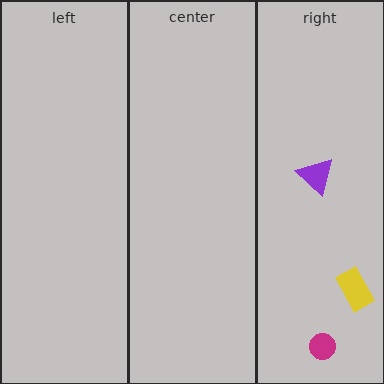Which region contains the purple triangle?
The right region.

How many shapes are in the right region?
3.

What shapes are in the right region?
The purple triangle, the yellow rectangle, the magenta circle.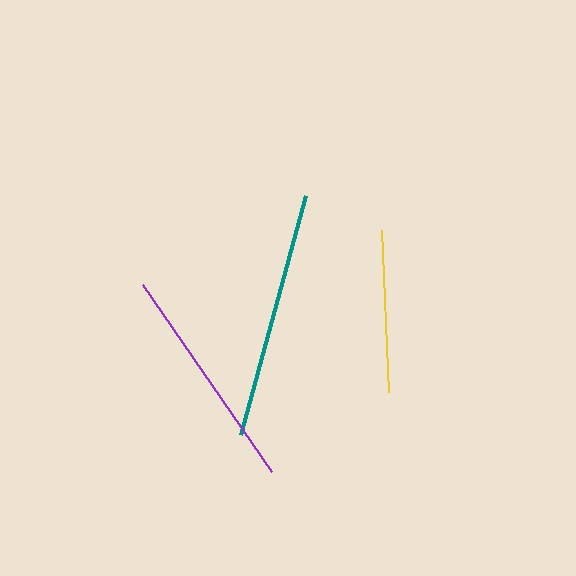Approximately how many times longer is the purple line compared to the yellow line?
The purple line is approximately 1.4 times the length of the yellow line.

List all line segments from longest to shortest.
From longest to shortest: teal, purple, yellow.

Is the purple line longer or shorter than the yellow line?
The purple line is longer than the yellow line.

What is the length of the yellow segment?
The yellow segment is approximately 162 pixels long.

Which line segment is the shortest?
The yellow line is the shortest at approximately 162 pixels.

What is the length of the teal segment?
The teal segment is approximately 248 pixels long.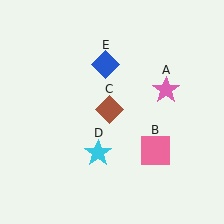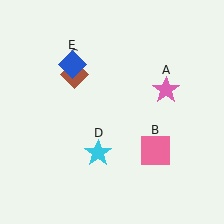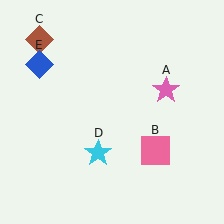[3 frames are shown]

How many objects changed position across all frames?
2 objects changed position: brown diamond (object C), blue diamond (object E).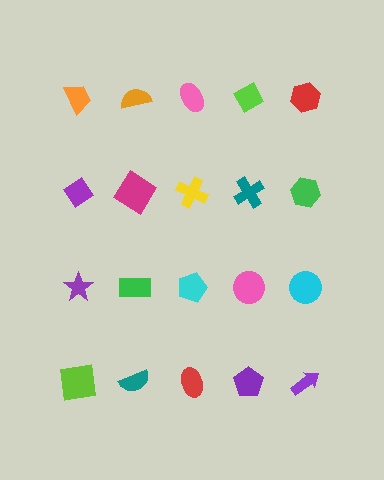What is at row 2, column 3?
A yellow cross.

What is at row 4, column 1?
A lime square.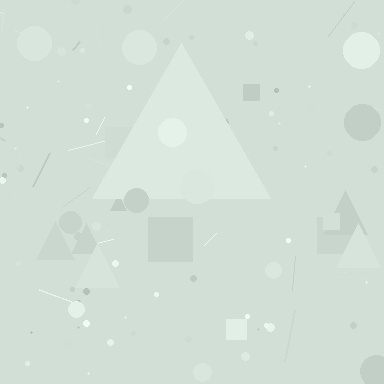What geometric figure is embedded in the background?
A triangle is embedded in the background.